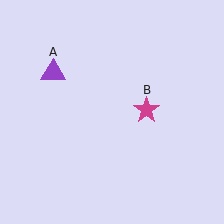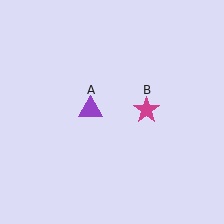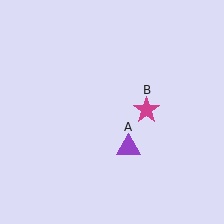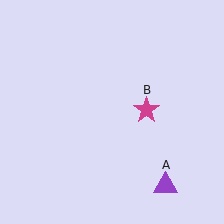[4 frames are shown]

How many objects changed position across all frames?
1 object changed position: purple triangle (object A).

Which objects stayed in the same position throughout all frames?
Magenta star (object B) remained stationary.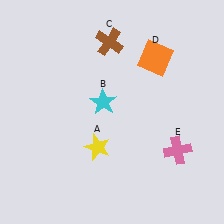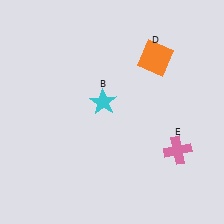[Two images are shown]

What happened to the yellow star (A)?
The yellow star (A) was removed in Image 2. It was in the bottom-left area of Image 1.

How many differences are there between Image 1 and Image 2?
There are 2 differences between the two images.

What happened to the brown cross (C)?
The brown cross (C) was removed in Image 2. It was in the top-left area of Image 1.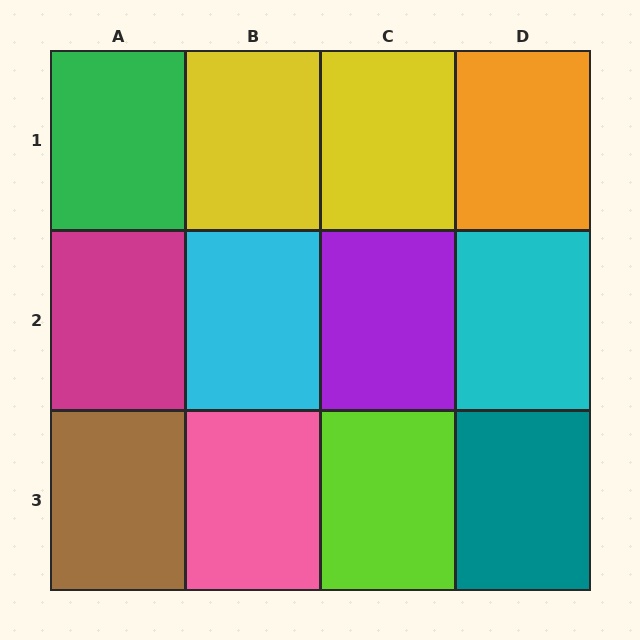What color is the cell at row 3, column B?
Pink.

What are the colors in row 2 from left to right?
Magenta, cyan, purple, cyan.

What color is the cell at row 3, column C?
Lime.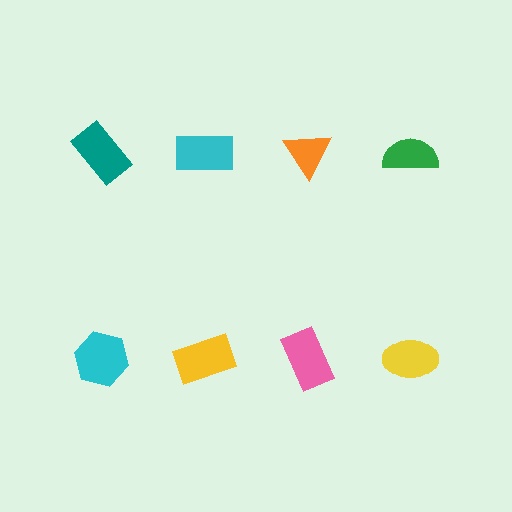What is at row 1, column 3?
An orange triangle.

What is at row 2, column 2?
A yellow rectangle.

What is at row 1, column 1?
A teal rectangle.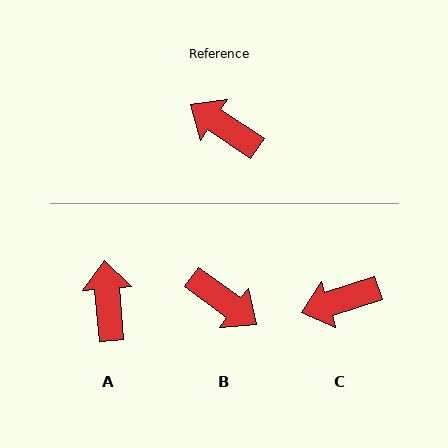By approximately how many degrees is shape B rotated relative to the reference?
Approximately 178 degrees counter-clockwise.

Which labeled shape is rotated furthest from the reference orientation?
B, about 178 degrees away.